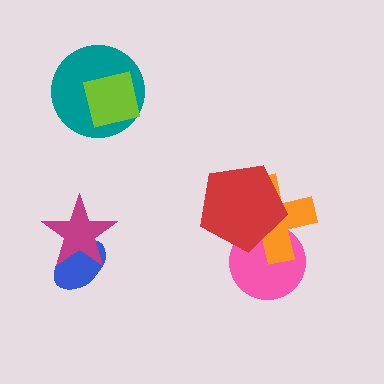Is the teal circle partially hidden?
Yes, it is partially covered by another shape.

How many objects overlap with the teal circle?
1 object overlaps with the teal circle.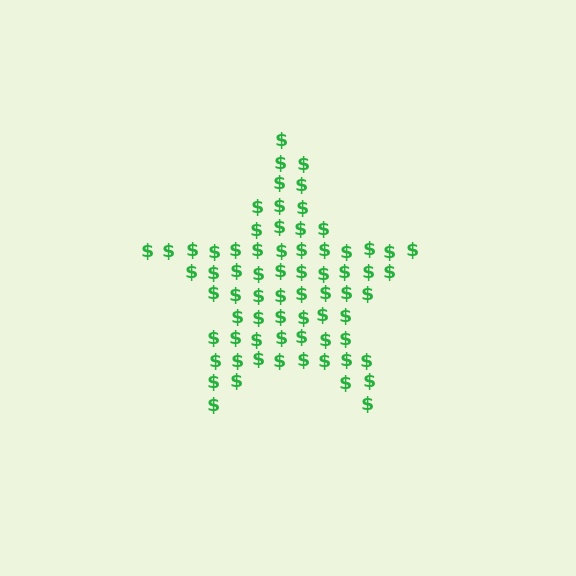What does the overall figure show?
The overall figure shows a star.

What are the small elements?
The small elements are dollar signs.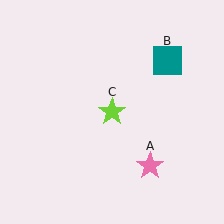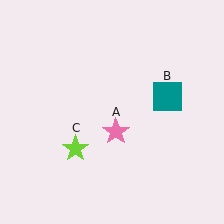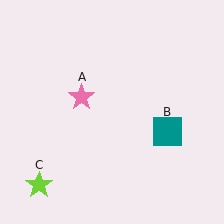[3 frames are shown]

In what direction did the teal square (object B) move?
The teal square (object B) moved down.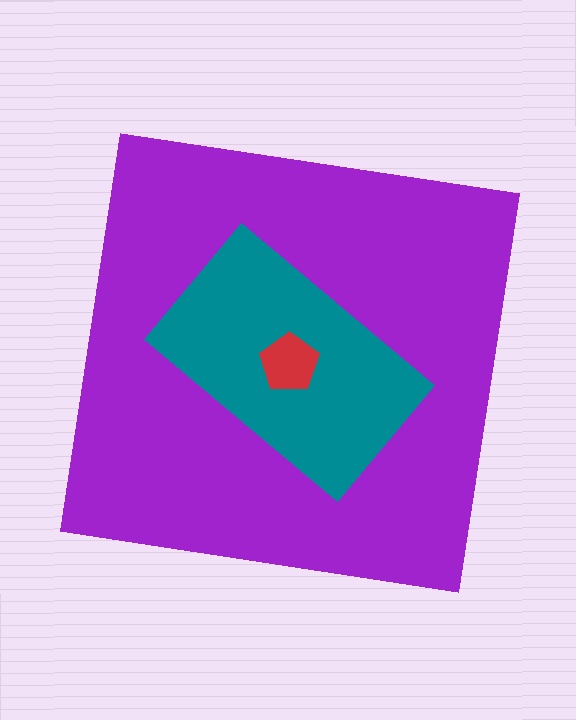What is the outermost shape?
The purple square.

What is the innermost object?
The red pentagon.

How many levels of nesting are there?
3.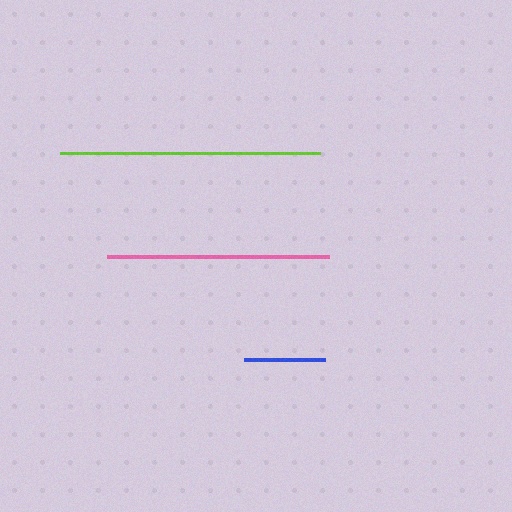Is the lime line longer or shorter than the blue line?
The lime line is longer than the blue line.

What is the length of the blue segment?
The blue segment is approximately 82 pixels long.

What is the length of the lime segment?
The lime segment is approximately 260 pixels long.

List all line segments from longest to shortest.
From longest to shortest: lime, pink, blue.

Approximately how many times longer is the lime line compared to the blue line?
The lime line is approximately 3.2 times the length of the blue line.